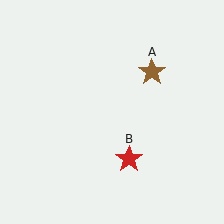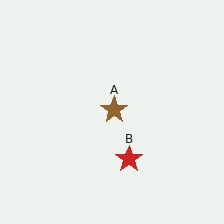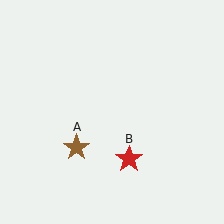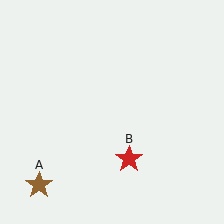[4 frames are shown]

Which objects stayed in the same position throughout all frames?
Red star (object B) remained stationary.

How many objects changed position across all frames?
1 object changed position: brown star (object A).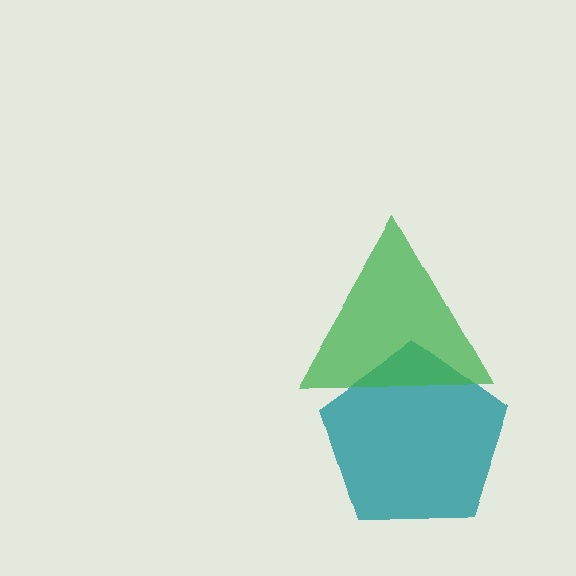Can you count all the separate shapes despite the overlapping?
Yes, there are 2 separate shapes.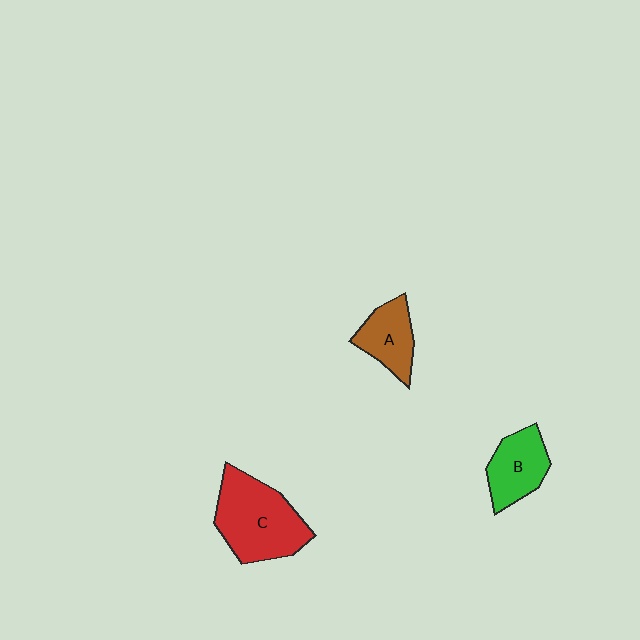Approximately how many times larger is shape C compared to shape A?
Approximately 1.9 times.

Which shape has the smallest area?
Shape A (brown).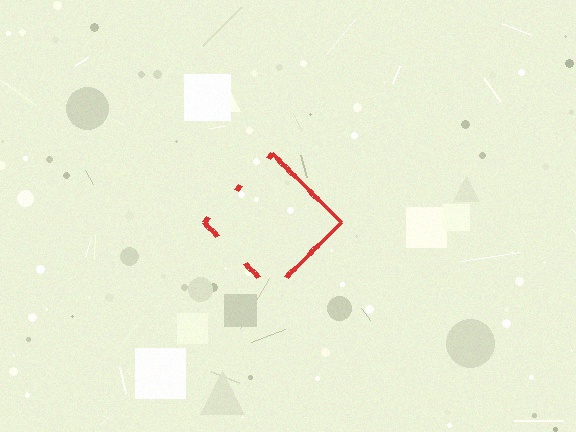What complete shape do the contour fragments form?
The contour fragments form a diamond.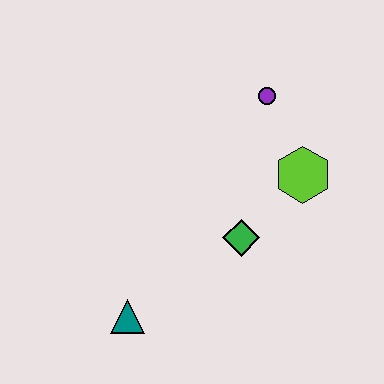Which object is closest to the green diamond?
The lime hexagon is closest to the green diamond.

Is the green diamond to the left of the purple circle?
Yes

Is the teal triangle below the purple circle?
Yes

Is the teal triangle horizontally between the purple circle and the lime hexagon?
No